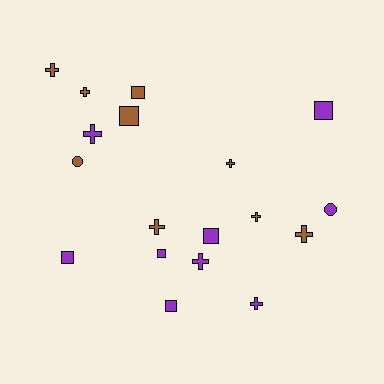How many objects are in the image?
There are 18 objects.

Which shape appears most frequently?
Cross, with 9 objects.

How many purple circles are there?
There is 1 purple circle.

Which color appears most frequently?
Purple, with 9 objects.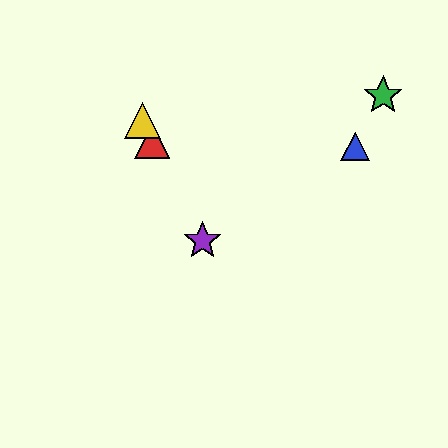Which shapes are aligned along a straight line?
The red triangle, the yellow triangle, the purple star are aligned along a straight line.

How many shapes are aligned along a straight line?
3 shapes (the red triangle, the yellow triangle, the purple star) are aligned along a straight line.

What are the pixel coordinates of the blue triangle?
The blue triangle is at (355, 147).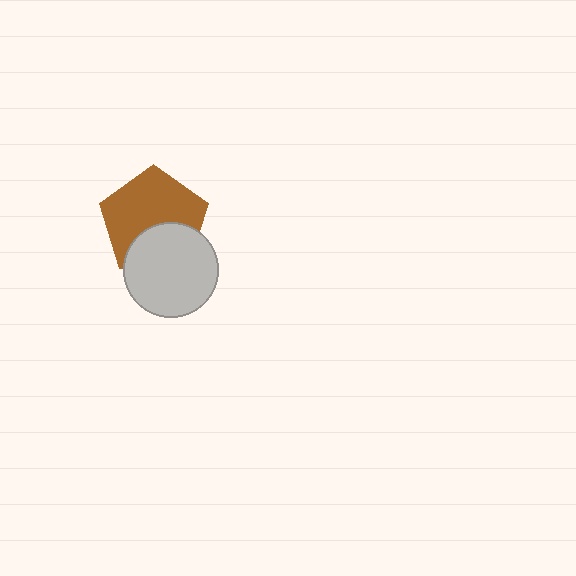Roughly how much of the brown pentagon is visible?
About half of it is visible (roughly 65%).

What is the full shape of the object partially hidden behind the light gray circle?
The partially hidden object is a brown pentagon.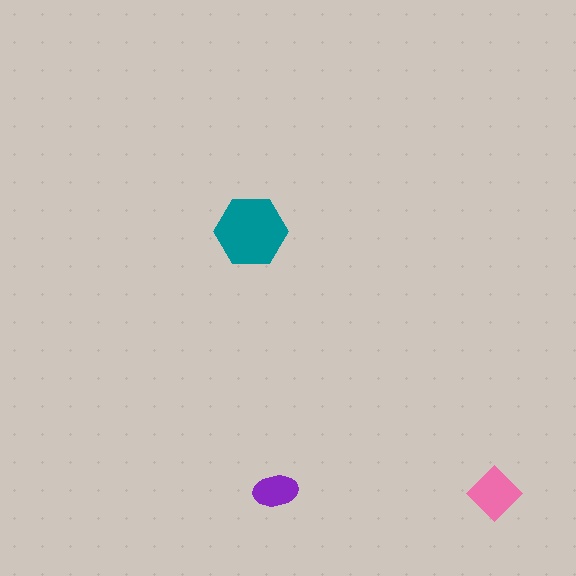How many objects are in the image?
There are 3 objects in the image.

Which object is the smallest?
The purple ellipse.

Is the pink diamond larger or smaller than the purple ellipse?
Larger.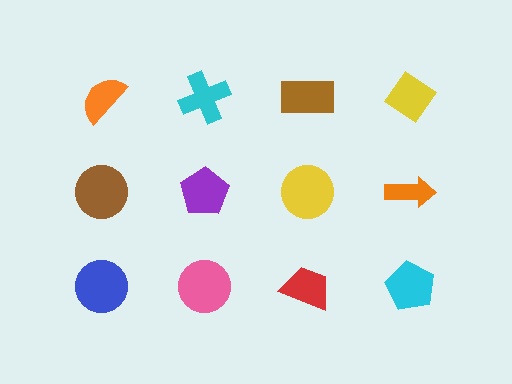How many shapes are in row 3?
4 shapes.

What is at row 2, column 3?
A yellow circle.